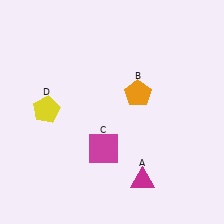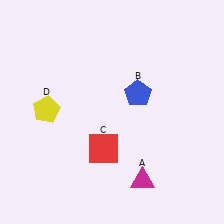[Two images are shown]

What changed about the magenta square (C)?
In Image 1, C is magenta. In Image 2, it changed to red.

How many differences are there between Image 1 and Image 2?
There are 2 differences between the two images.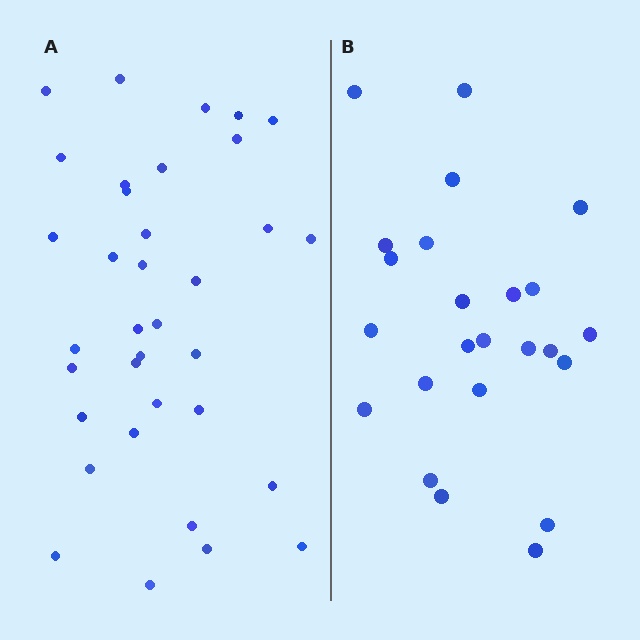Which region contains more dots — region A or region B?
Region A (the left region) has more dots.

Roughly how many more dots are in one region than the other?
Region A has roughly 12 or so more dots than region B.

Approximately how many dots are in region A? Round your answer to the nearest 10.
About 40 dots. (The exact count is 35, which rounds to 40.)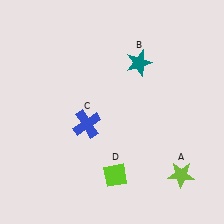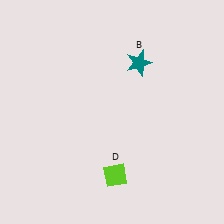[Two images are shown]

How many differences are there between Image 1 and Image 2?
There are 2 differences between the two images.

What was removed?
The lime star (A), the blue cross (C) were removed in Image 2.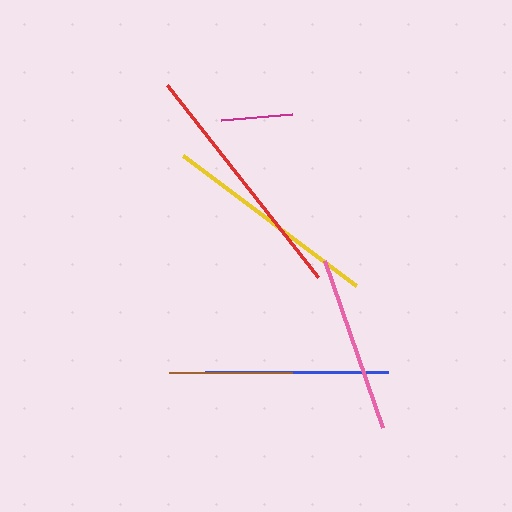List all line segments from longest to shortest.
From longest to shortest: red, yellow, blue, pink, brown, magenta.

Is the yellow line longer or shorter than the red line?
The red line is longer than the yellow line.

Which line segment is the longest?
The red line is the longest at approximately 244 pixels.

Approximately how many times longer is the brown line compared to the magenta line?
The brown line is approximately 1.7 times the length of the magenta line.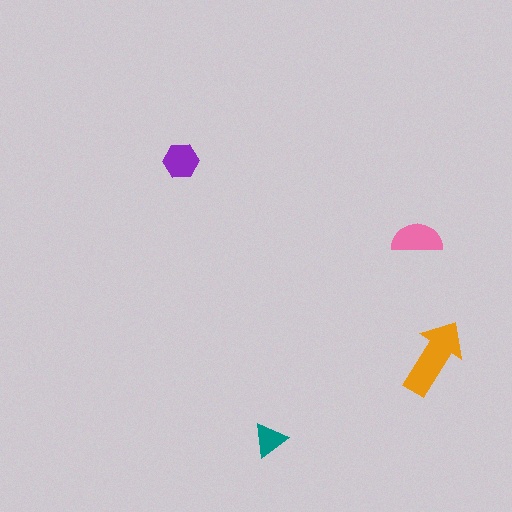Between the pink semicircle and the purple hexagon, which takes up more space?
The pink semicircle.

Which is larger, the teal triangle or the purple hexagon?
The purple hexagon.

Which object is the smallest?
The teal triangle.